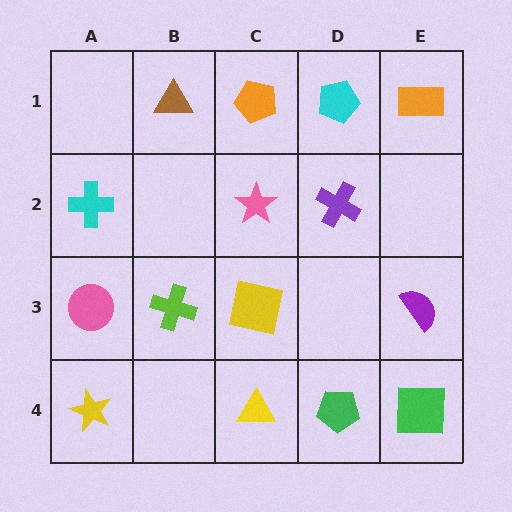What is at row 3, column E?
A purple semicircle.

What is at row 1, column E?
An orange rectangle.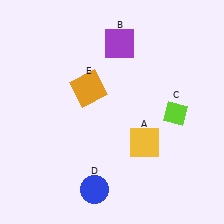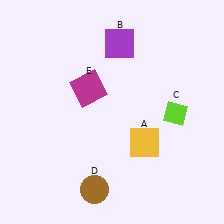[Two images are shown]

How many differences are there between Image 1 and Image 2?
There are 2 differences between the two images.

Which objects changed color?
D changed from blue to brown. E changed from orange to magenta.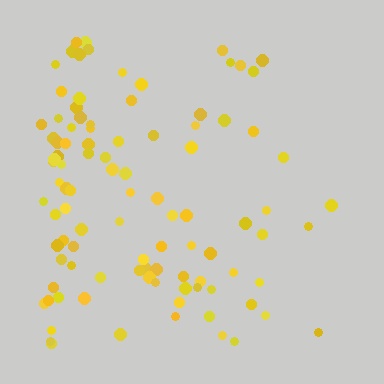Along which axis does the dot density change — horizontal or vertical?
Horizontal.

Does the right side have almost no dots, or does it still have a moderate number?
Still a moderate number, just noticeably fewer than the left.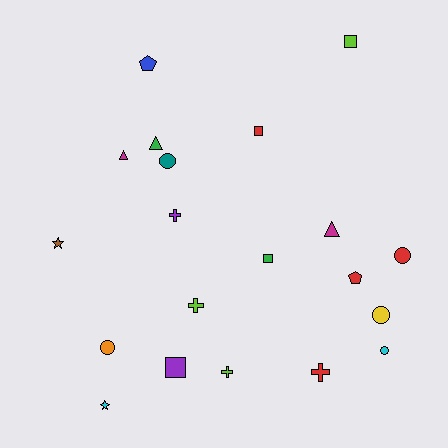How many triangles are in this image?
There are 3 triangles.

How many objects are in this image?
There are 20 objects.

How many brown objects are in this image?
There is 1 brown object.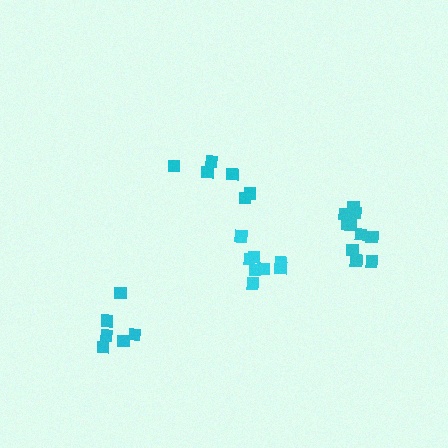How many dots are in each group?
Group 1: 6 dots, Group 2: 8 dots, Group 3: 7 dots, Group 4: 10 dots (31 total).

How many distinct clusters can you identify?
There are 4 distinct clusters.